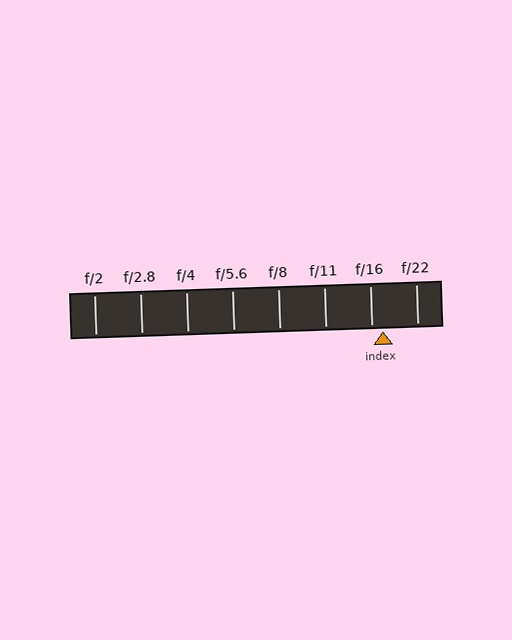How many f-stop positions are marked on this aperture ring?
There are 8 f-stop positions marked.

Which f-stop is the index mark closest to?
The index mark is closest to f/16.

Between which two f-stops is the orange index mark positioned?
The index mark is between f/16 and f/22.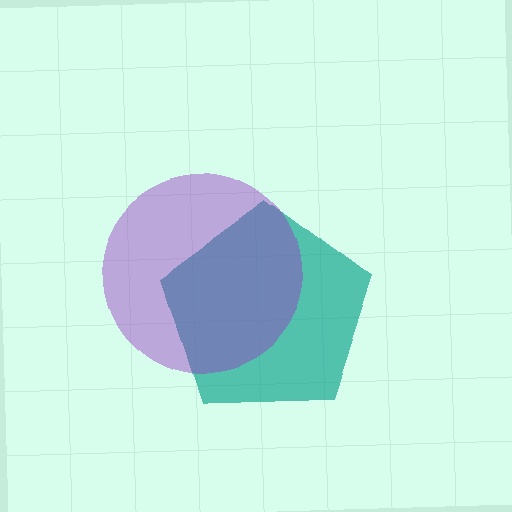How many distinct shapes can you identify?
There are 2 distinct shapes: a teal pentagon, a purple circle.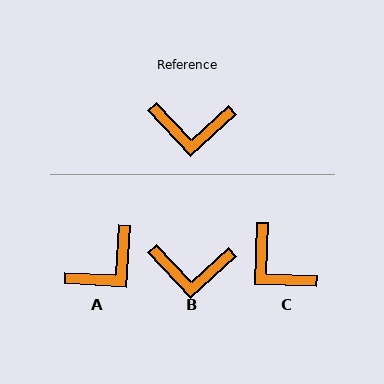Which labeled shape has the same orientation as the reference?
B.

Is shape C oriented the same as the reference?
No, it is off by about 45 degrees.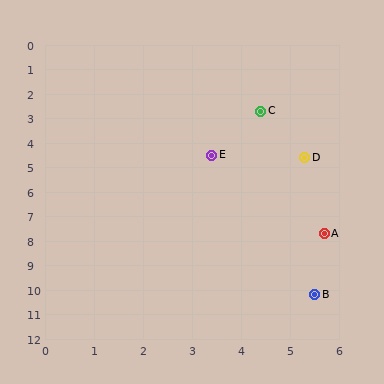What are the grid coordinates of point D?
Point D is at approximately (5.3, 4.6).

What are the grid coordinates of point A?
Point A is at approximately (5.7, 7.7).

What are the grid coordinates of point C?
Point C is at approximately (4.4, 2.7).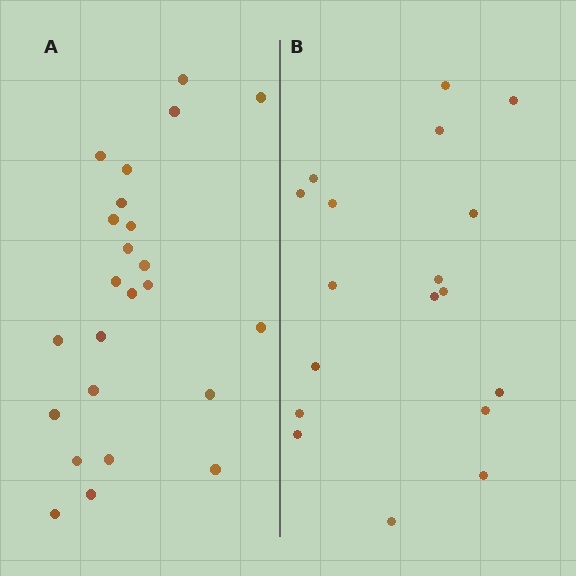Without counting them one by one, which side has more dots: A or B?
Region A (the left region) has more dots.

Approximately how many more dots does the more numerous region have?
Region A has about 6 more dots than region B.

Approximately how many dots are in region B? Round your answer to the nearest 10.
About 20 dots. (The exact count is 18, which rounds to 20.)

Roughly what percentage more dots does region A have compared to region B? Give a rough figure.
About 35% more.